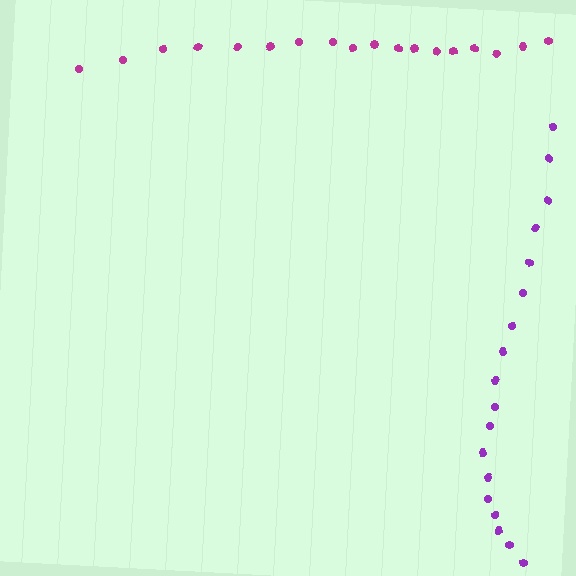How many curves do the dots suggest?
There are 2 distinct paths.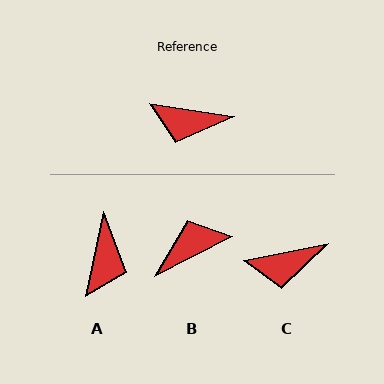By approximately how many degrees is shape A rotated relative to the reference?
Approximately 87 degrees counter-clockwise.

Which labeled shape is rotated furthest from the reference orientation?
B, about 144 degrees away.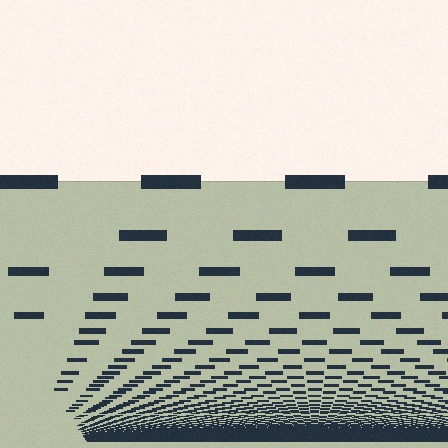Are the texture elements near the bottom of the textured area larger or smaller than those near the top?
Smaller. The gradient is inverted — elements near the bottom are smaller and denser.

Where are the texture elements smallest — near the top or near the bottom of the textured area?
Near the bottom.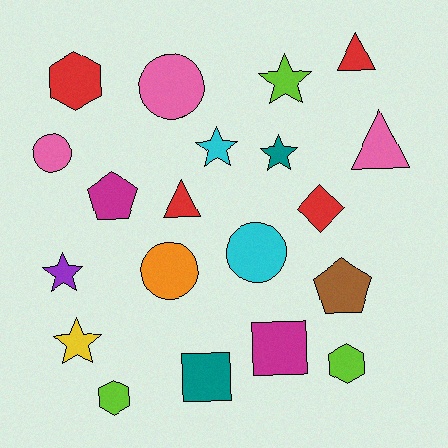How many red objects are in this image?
There are 4 red objects.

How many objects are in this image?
There are 20 objects.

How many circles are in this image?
There are 4 circles.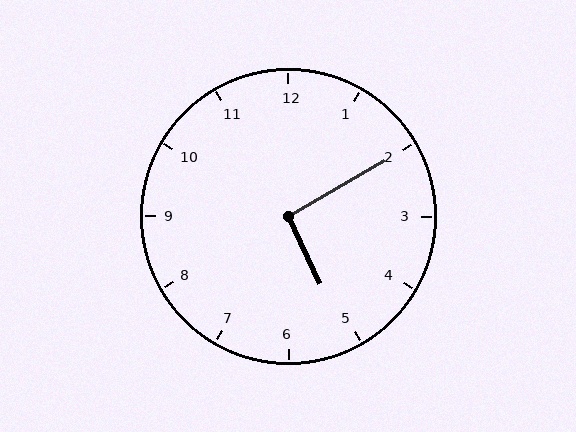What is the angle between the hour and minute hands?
Approximately 95 degrees.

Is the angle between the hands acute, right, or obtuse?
It is right.